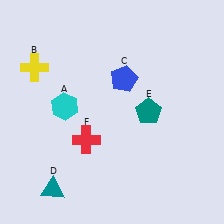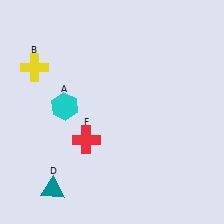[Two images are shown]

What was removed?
The teal pentagon (E), the blue pentagon (C) were removed in Image 2.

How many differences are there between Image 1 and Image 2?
There are 2 differences between the two images.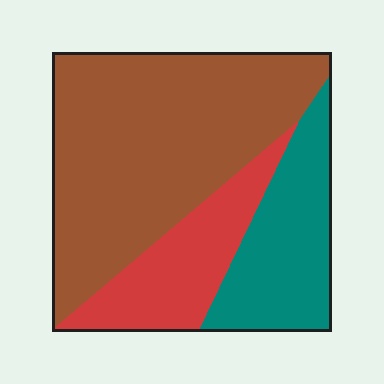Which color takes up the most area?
Brown, at roughly 55%.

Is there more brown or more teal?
Brown.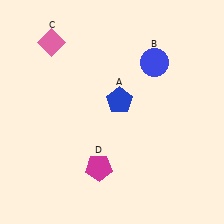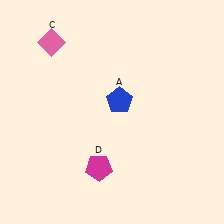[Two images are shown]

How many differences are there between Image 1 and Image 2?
There is 1 difference between the two images.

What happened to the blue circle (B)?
The blue circle (B) was removed in Image 2. It was in the top-right area of Image 1.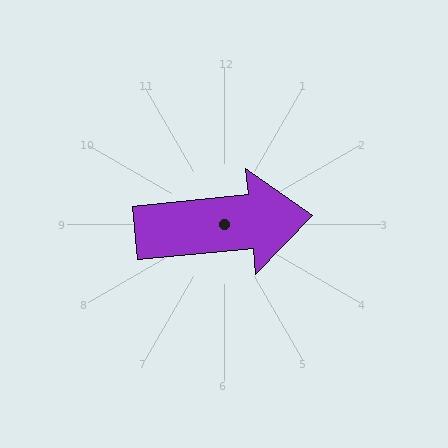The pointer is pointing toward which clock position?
Roughly 3 o'clock.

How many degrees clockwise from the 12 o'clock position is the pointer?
Approximately 84 degrees.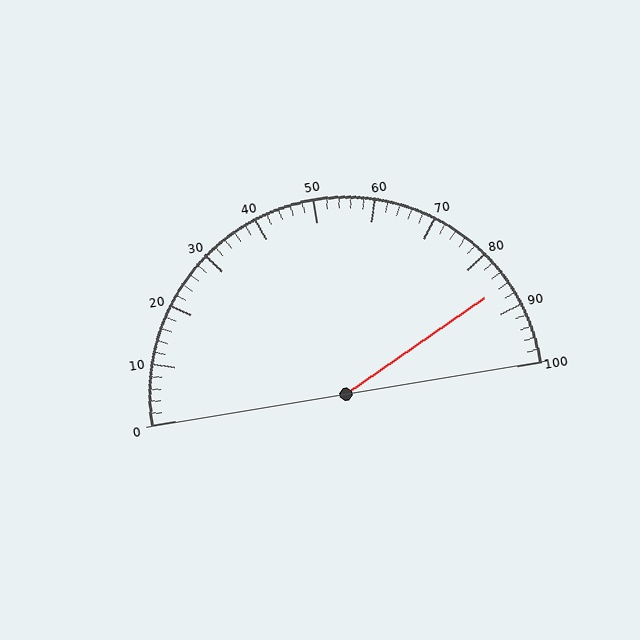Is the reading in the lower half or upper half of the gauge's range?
The reading is in the upper half of the range (0 to 100).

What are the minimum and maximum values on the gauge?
The gauge ranges from 0 to 100.